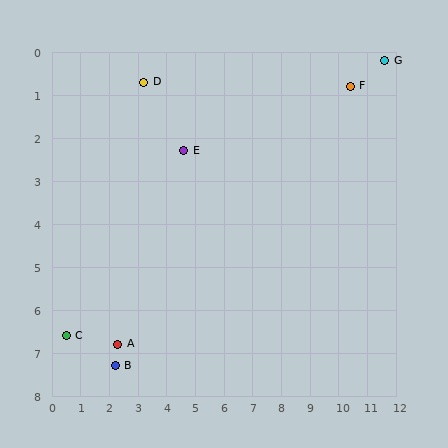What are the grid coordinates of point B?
Point B is at approximately (2.2, 7.3).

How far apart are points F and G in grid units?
Points F and G are about 1.3 grid units apart.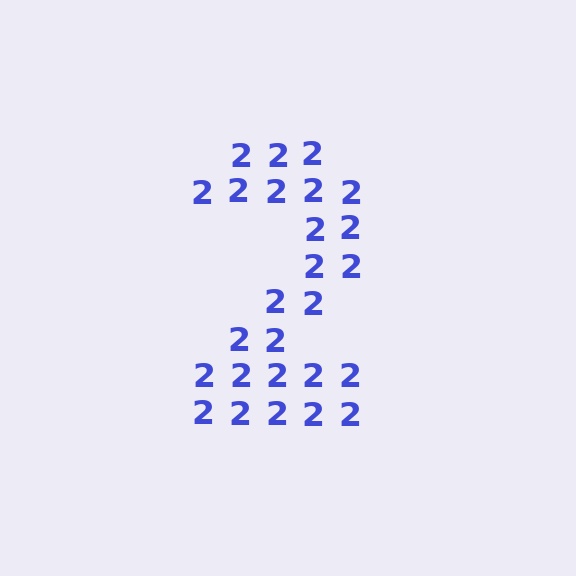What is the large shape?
The large shape is the digit 2.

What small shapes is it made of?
It is made of small digit 2's.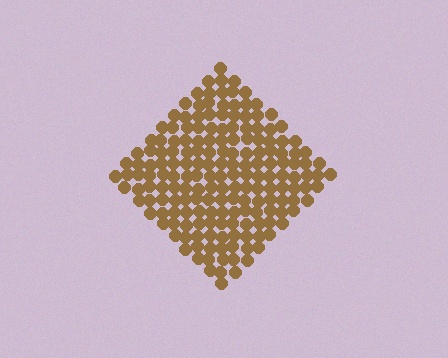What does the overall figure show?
The overall figure shows a diamond.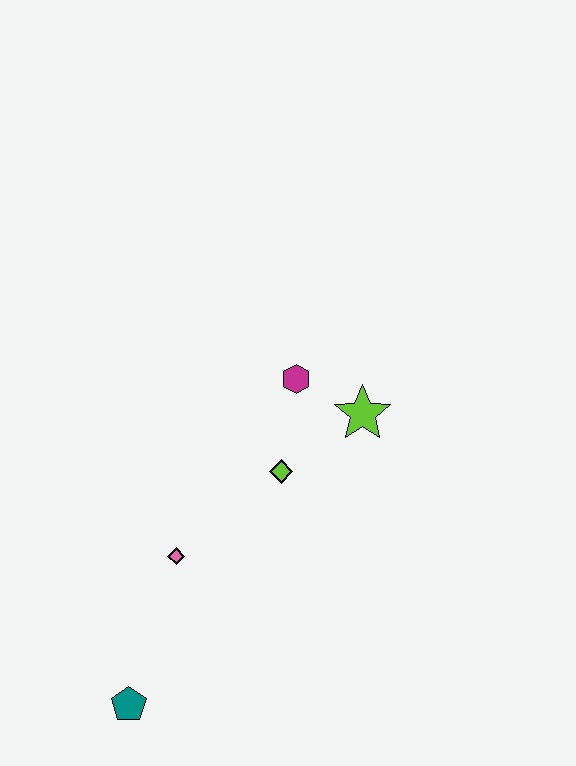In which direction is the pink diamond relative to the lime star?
The pink diamond is to the left of the lime star.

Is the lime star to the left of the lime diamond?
No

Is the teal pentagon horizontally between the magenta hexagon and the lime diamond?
No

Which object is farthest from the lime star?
The teal pentagon is farthest from the lime star.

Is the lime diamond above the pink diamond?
Yes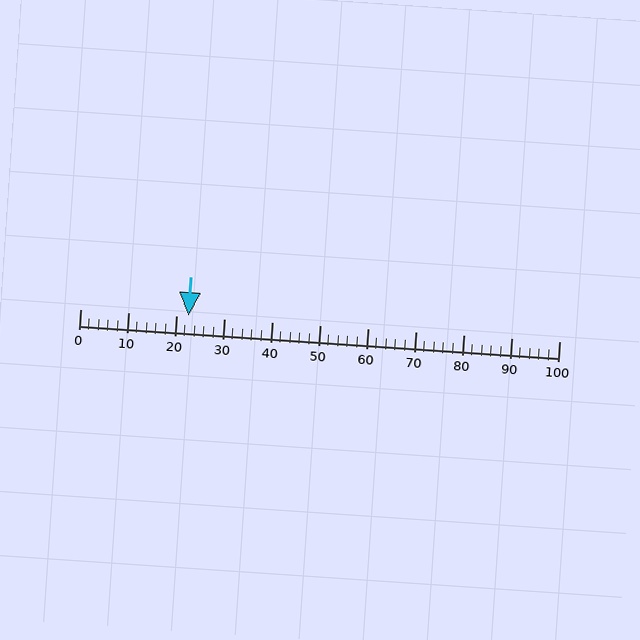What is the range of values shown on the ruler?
The ruler shows values from 0 to 100.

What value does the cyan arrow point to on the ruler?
The cyan arrow points to approximately 23.